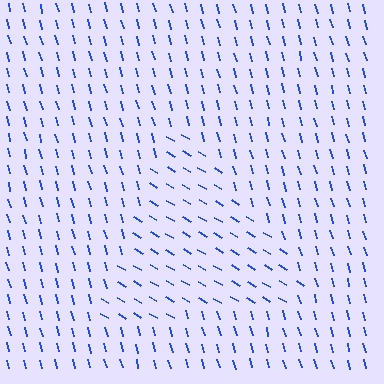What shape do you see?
I see a triangle.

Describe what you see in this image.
The image is filled with small blue line segments. A triangle region in the image has lines oriented differently from the surrounding lines, creating a visible texture boundary.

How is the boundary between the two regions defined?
The boundary is defined purely by a change in line orientation (approximately 45 degrees difference). All lines are the same color and thickness.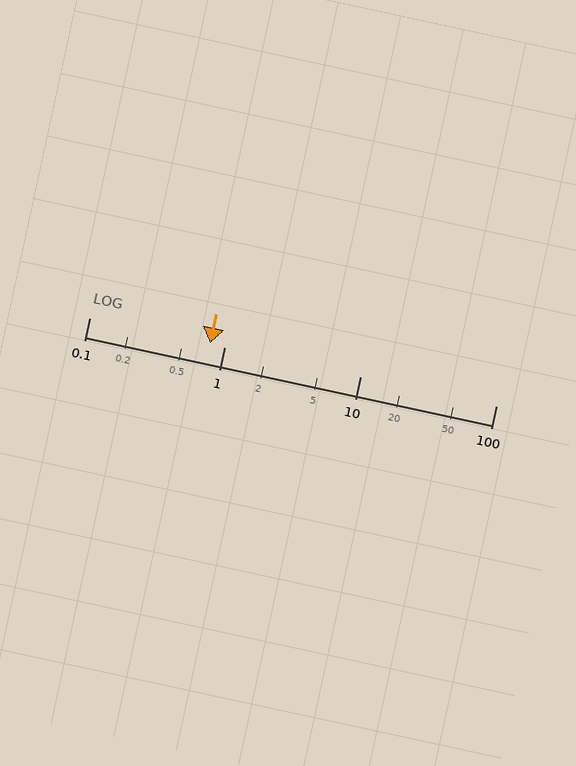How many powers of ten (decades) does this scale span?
The scale spans 3 decades, from 0.1 to 100.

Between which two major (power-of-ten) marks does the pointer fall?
The pointer is between 0.1 and 1.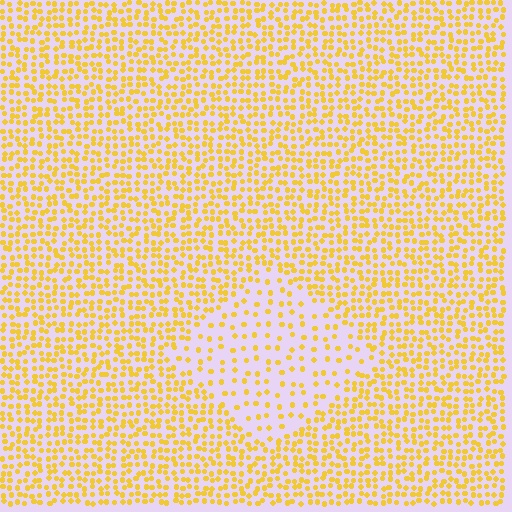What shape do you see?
I see a diamond.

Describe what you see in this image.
The image contains small yellow elements arranged at two different densities. A diamond-shaped region is visible where the elements are less densely packed than the surrounding area.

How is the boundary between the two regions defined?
The boundary is defined by a change in element density (approximately 2.4x ratio). All elements are the same color, size, and shape.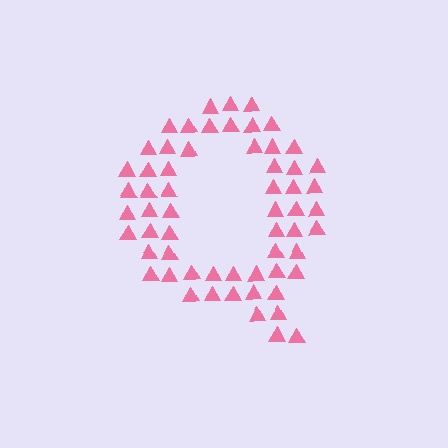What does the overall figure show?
The overall figure shows the letter Q.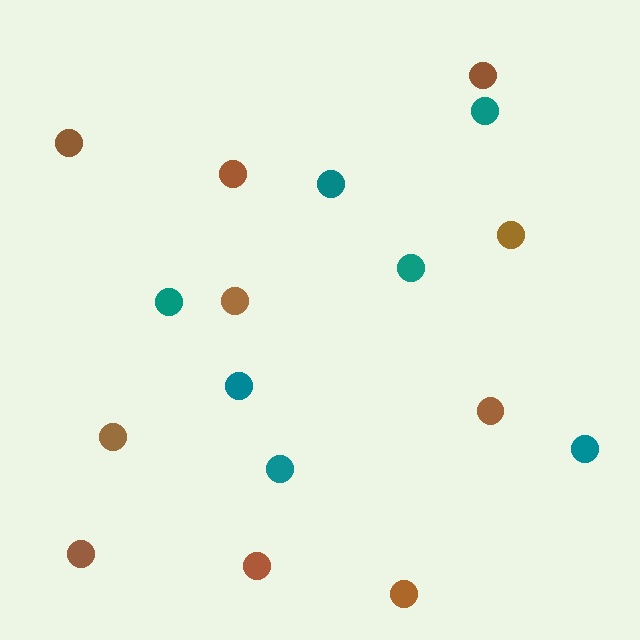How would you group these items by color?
There are 2 groups: one group of teal circles (7) and one group of brown circles (10).